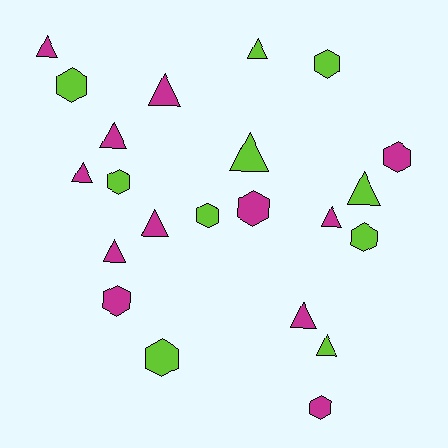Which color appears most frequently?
Magenta, with 12 objects.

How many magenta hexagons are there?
There are 4 magenta hexagons.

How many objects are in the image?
There are 22 objects.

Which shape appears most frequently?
Triangle, with 12 objects.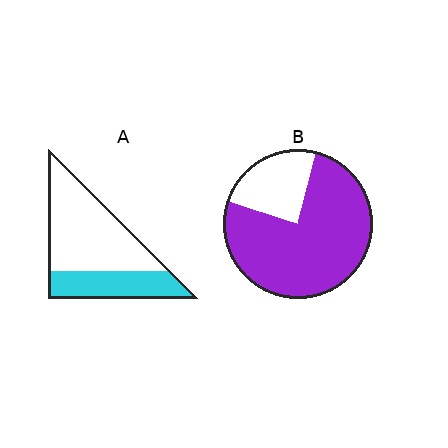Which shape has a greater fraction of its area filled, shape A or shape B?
Shape B.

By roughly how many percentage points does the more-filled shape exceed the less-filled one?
By roughly 45 percentage points (B over A).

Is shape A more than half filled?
No.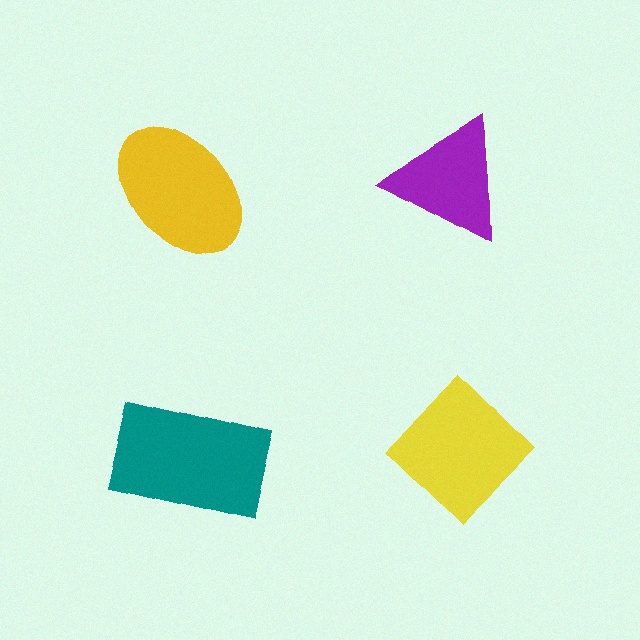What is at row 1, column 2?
A purple triangle.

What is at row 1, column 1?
A yellow ellipse.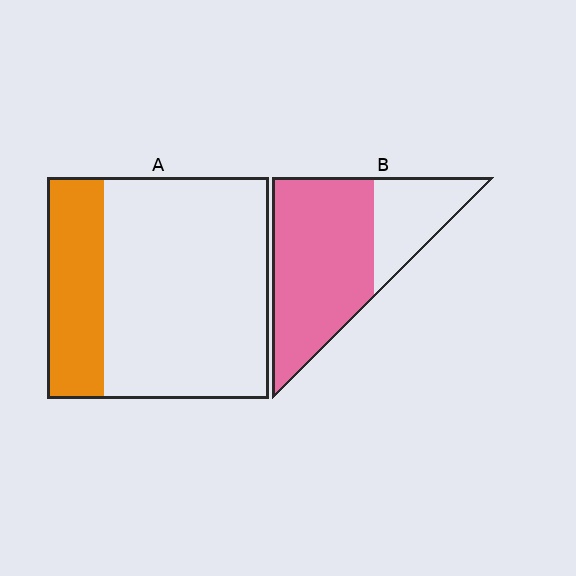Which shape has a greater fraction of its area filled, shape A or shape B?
Shape B.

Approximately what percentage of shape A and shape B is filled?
A is approximately 25% and B is approximately 70%.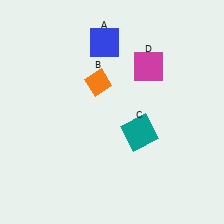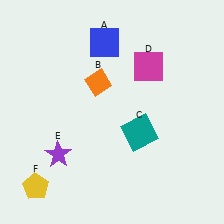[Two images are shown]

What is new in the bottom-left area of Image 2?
A yellow pentagon (F) was added in the bottom-left area of Image 2.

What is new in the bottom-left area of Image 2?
A purple star (E) was added in the bottom-left area of Image 2.